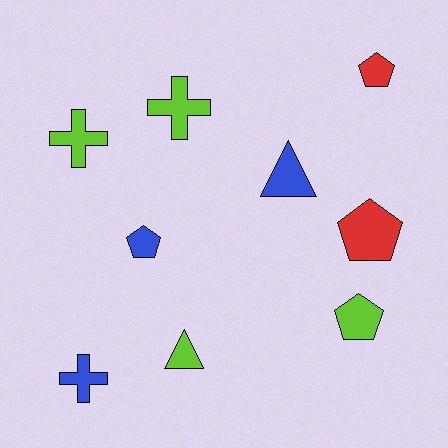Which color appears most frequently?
Lime, with 4 objects.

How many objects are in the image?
There are 9 objects.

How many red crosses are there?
There are no red crosses.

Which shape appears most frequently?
Pentagon, with 4 objects.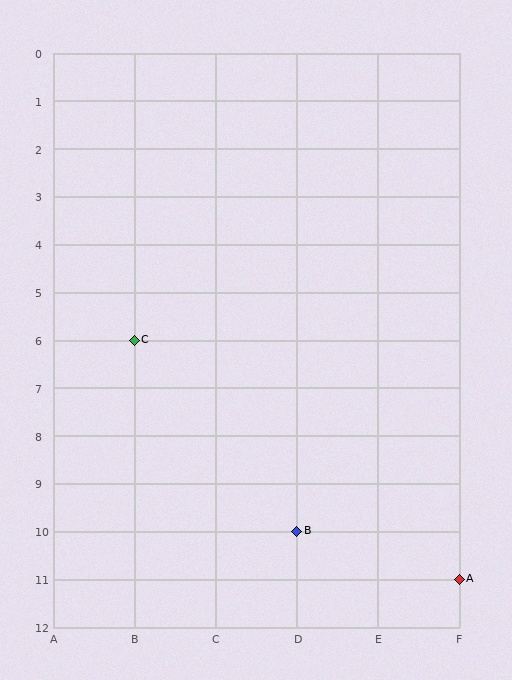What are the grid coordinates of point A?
Point A is at grid coordinates (F, 11).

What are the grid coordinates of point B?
Point B is at grid coordinates (D, 10).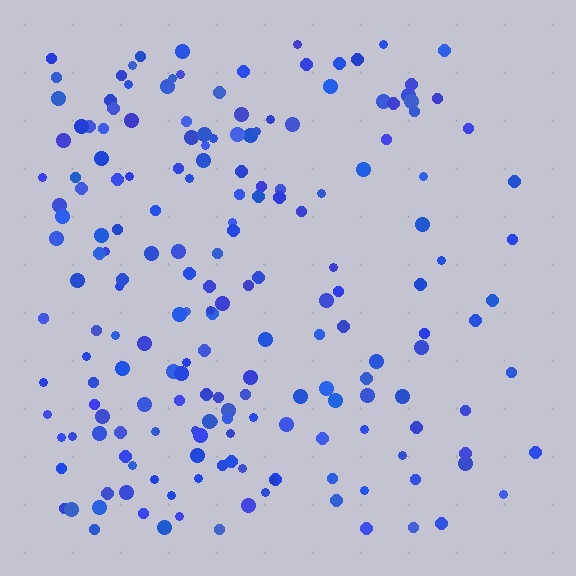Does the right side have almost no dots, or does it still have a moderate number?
Still a moderate number, just noticeably fewer than the left.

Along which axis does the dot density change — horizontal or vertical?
Horizontal.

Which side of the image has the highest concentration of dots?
The left.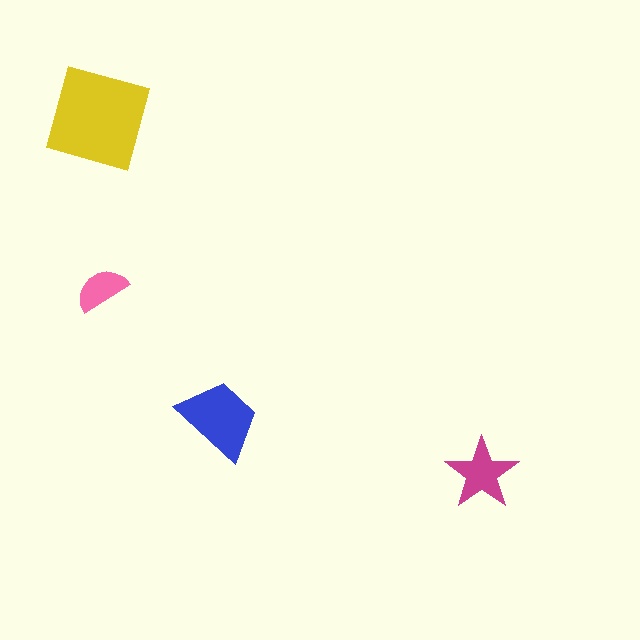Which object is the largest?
The yellow square.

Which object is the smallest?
The pink semicircle.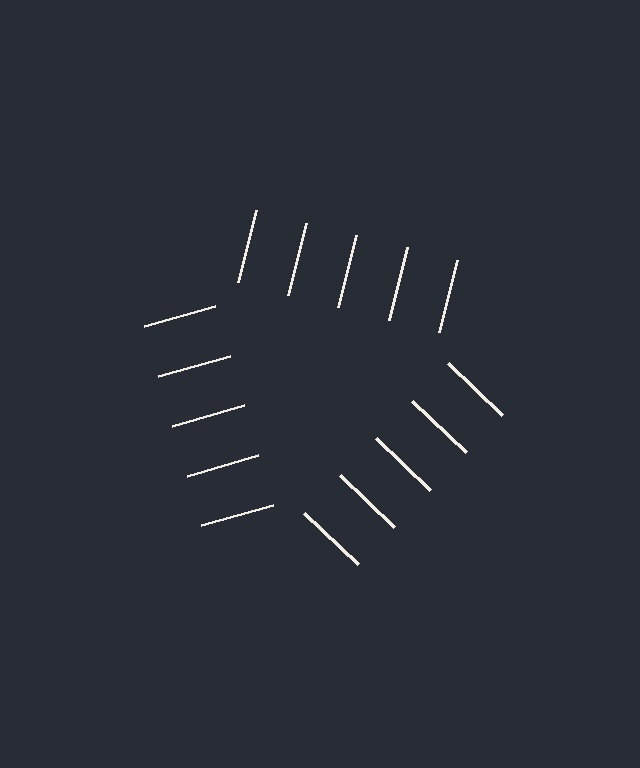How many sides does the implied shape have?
3 sides — the line-ends trace a triangle.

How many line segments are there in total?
15 — 5 along each of the 3 edges.